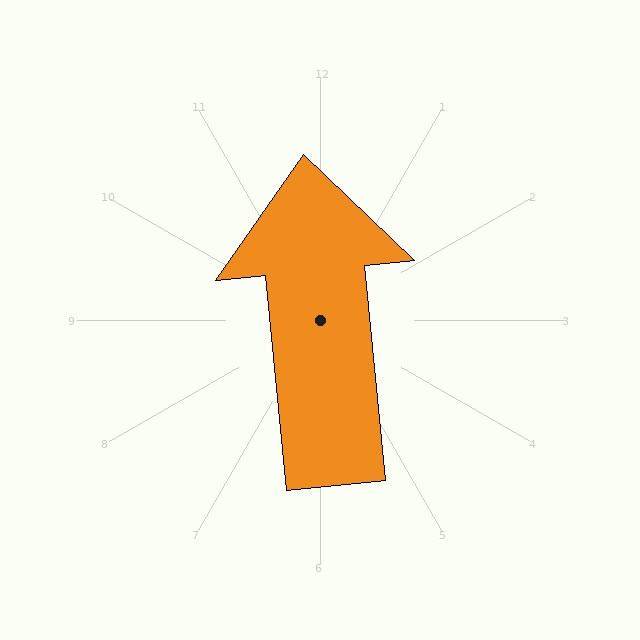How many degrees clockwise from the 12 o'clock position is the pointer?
Approximately 354 degrees.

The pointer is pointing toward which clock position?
Roughly 12 o'clock.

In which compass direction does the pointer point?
North.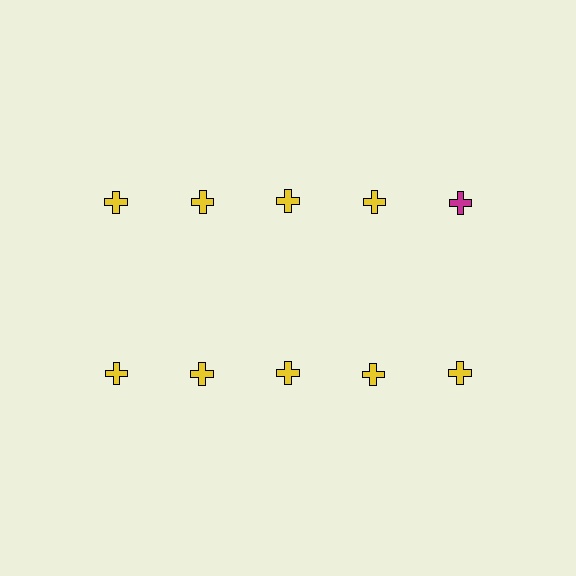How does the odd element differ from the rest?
It has a different color: magenta instead of yellow.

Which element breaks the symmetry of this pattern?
The magenta cross in the top row, rightmost column breaks the symmetry. All other shapes are yellow crosses.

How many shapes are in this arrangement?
There are 10 shapes arranged in a grid pattern.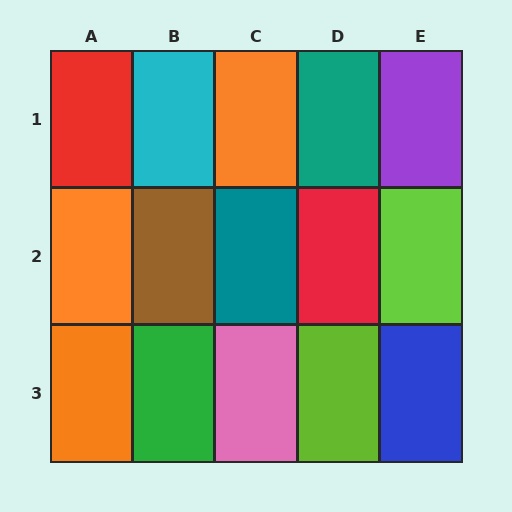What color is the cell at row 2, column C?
Teal.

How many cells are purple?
1 cell is purple.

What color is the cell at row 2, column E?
Lime.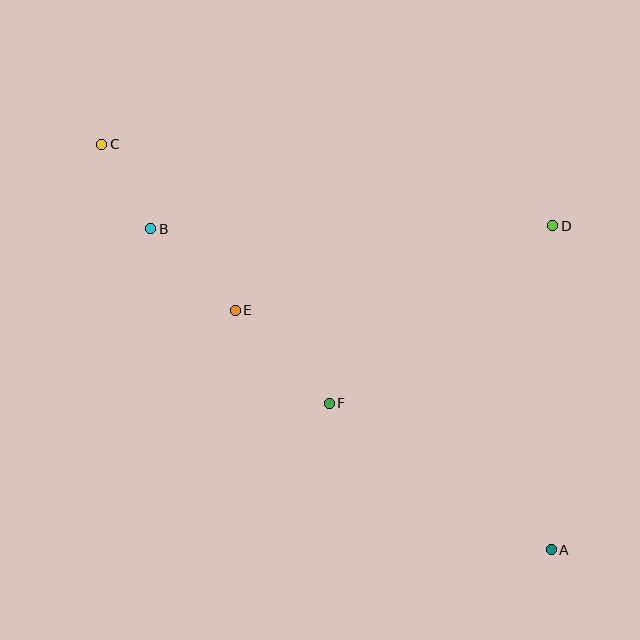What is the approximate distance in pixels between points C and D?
The distance between C and D is approximately 459 pixels.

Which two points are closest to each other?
Points B and C are closest to each other.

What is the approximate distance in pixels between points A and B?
The distance between A and B is approximately 513 pixels.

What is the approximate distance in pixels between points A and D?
The distance between A and D is approximately 324 pixels.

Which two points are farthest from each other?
Points A and C are farthest from each other.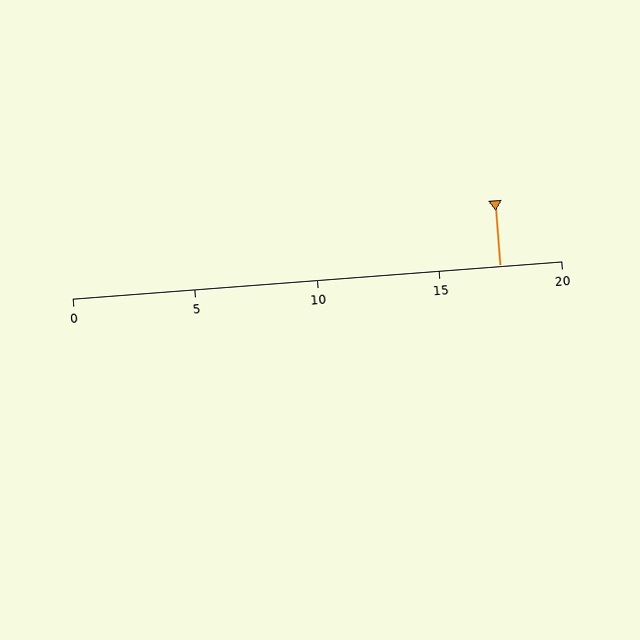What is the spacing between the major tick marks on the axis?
The major ticks are spaced 5 apart.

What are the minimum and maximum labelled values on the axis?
The axis runs from 0 to 20.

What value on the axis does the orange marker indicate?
The marker indicates approximately 17.5.